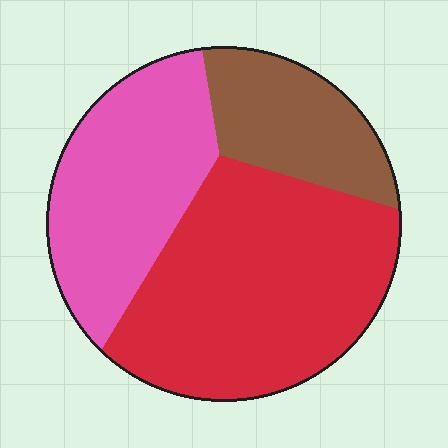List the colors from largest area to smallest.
From largest to smallest: red, pink, brown.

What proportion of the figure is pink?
Pink takes up between a sixth and a third of the figure.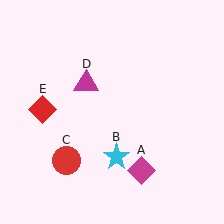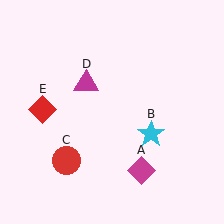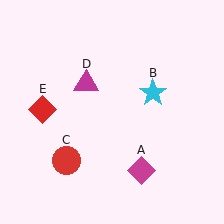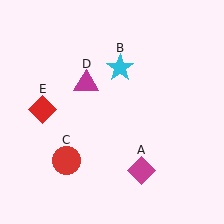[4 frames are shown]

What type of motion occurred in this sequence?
The cyan star (object B) rotated counterclockwise around the center of the scene.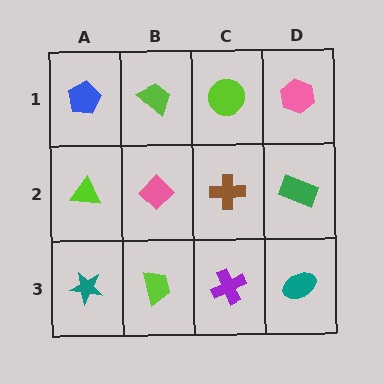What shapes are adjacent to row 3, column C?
A brown cross (row 2, column C), a lime trapezoid (row 3, column B), a teal ellipse (row 3, column D).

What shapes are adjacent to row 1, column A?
A lime triangle (row 2, column A), a lime trapezoid (row 1, column B).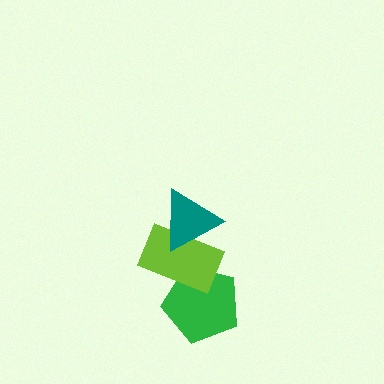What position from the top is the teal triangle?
The teal triangle is 1st from the top.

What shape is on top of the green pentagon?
The lime rectangle is on top of the green pentagon.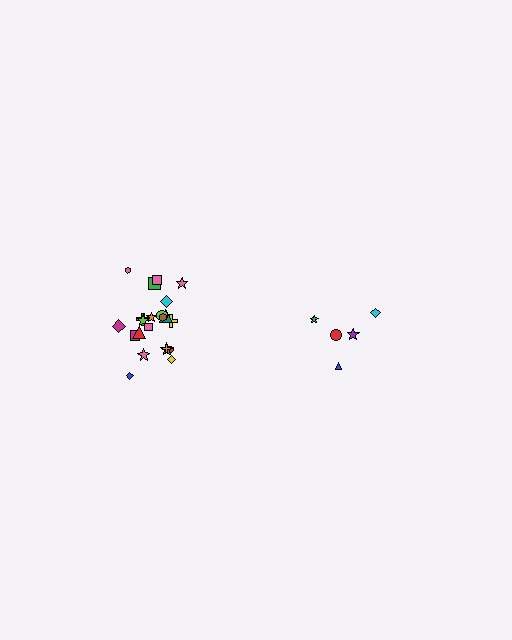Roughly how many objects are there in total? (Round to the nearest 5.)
Roughly 25 objects in total.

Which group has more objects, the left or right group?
The left group.